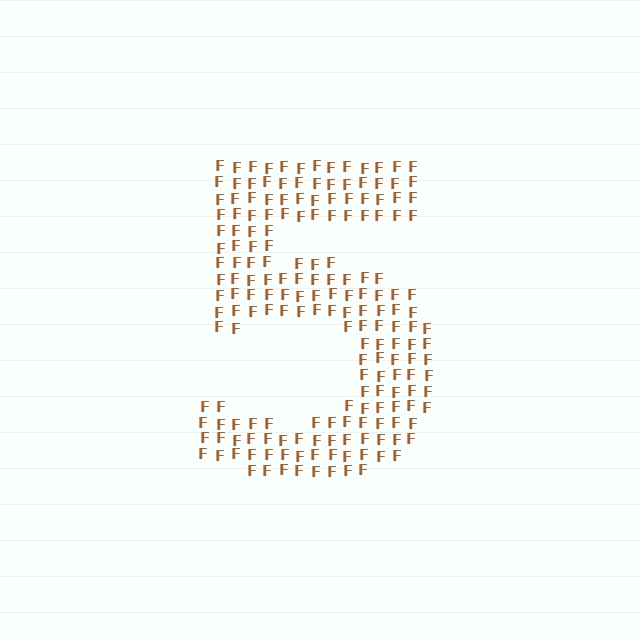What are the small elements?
The small elements are letter F's.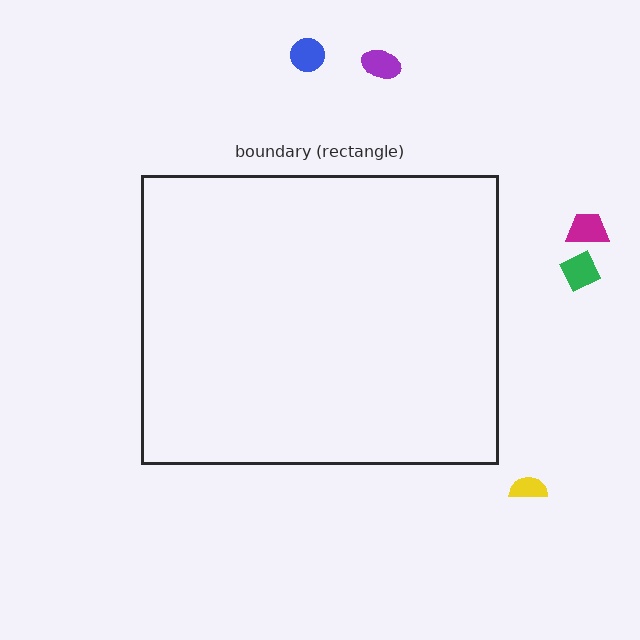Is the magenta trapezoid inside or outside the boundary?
Outside.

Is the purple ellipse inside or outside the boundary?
Outside.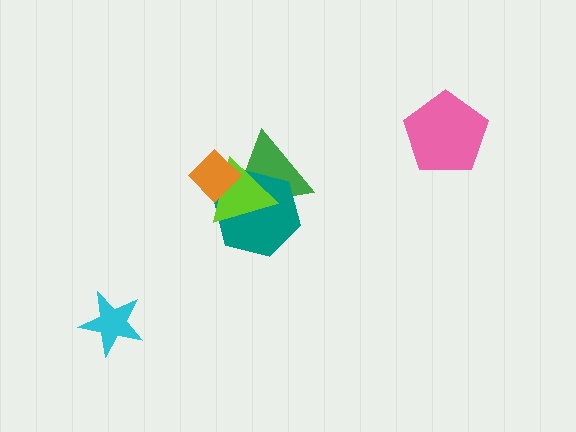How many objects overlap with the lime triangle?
3 objects overlap with the lime triangle.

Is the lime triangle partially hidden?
Yes, it is partially covered by another shape.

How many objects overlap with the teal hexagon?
3 objects overlap with the teal hexagon.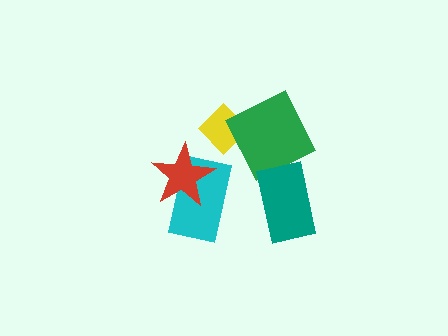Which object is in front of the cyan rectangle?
The red star is in front of the cyan rectangle.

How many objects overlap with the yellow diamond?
1 object overlaps with the yellow diamond.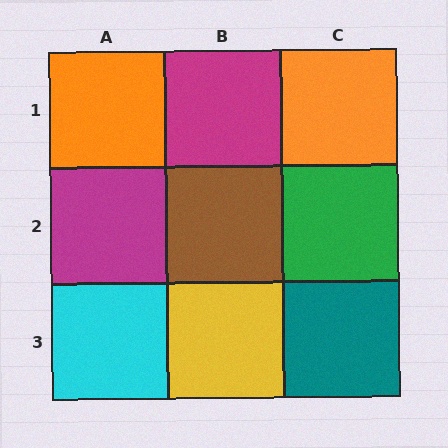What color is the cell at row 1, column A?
Orange.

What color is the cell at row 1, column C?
Orange.